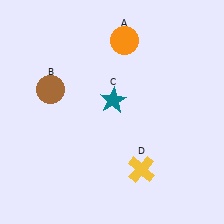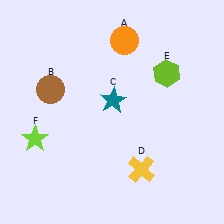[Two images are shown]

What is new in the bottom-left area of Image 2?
A lime star (F) was added in the bottom-left area of Image 2.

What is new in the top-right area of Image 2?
A lime hexagon (E) was added in the top-right area of Image 2.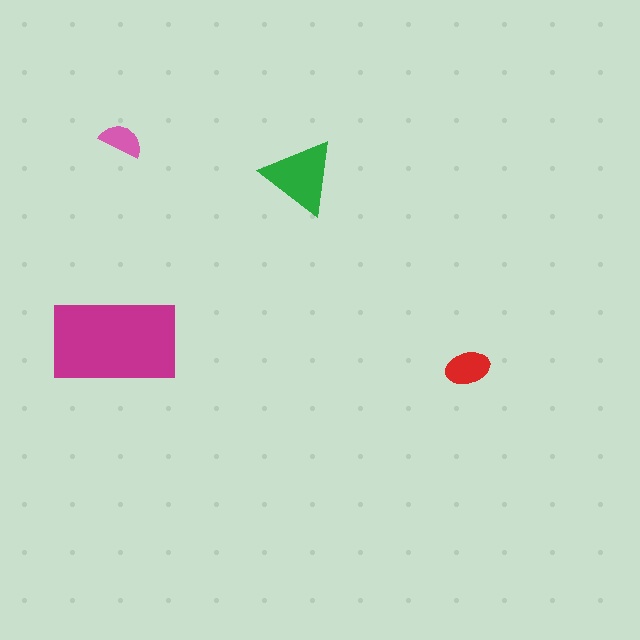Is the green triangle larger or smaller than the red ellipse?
Larger.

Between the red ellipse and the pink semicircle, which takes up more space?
The red ellipse.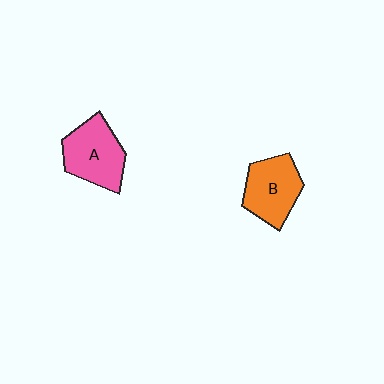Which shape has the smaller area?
Shape B (orange).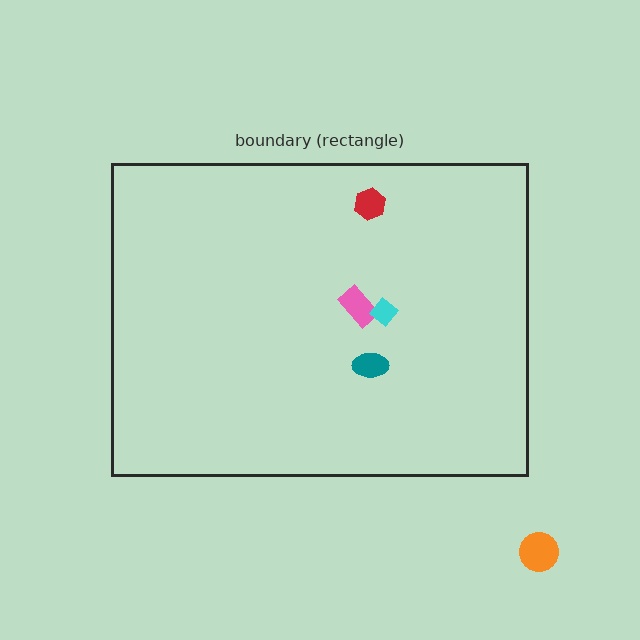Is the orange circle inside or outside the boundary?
Outside.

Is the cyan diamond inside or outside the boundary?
Inside.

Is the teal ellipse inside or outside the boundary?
Inside.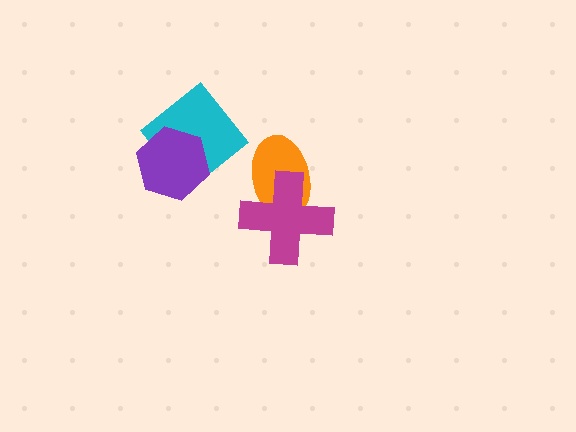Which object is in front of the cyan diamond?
The purple hexagon is in front of the cyan diamond.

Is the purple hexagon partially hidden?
No, no other shape covers it.